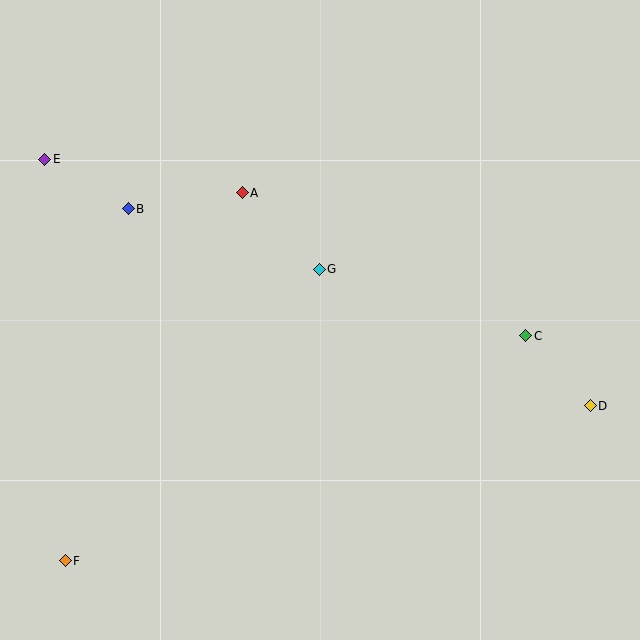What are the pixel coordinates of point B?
Point B is at (128, 209).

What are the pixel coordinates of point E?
Point E is at (45, 159).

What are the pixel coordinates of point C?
Point C is at (526, 336).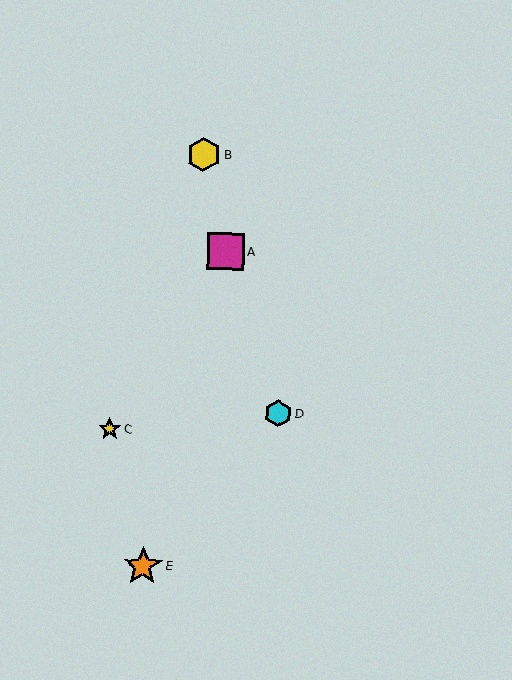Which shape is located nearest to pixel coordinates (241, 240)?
The magenta square (labeled A) at (226, 251) is nearest to that location.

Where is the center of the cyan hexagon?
The center of the cyan hexagon is at (278, 413).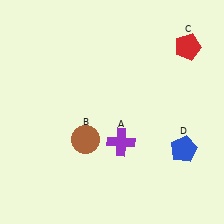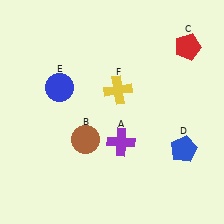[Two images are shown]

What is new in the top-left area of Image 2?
A blue circle (E) was added in the top-left area of Image 2.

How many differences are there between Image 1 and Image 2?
There are 2 differences between the two images.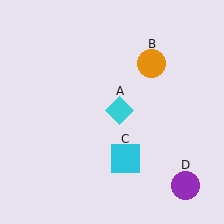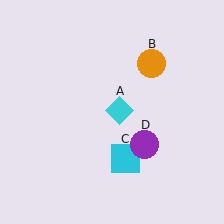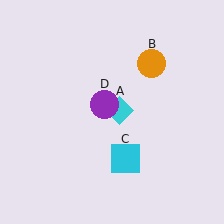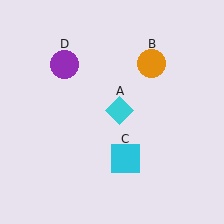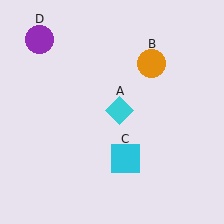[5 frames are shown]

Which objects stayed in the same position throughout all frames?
Cyan diamond (object A) and orange circle (object B) and cyan square (object C) remained stationary.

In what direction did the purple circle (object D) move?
The purple circle (object D) moved up and to the left.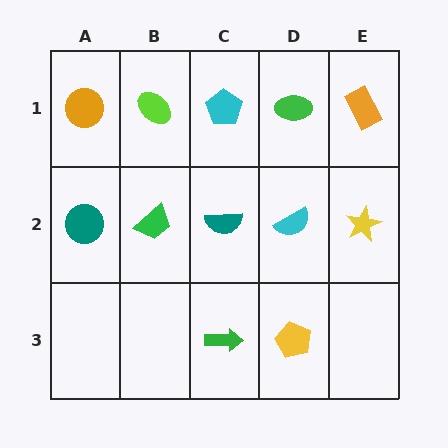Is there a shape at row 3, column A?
No, that cell is empty.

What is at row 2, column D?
A cyan semicircle.